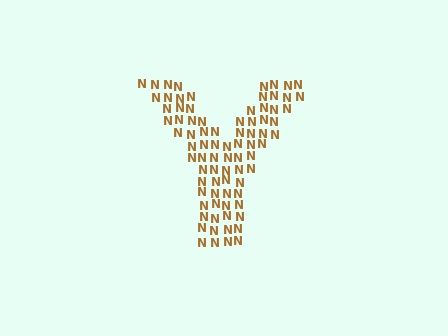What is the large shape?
The large shape is the letter Y.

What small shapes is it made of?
It is made of small letter N's.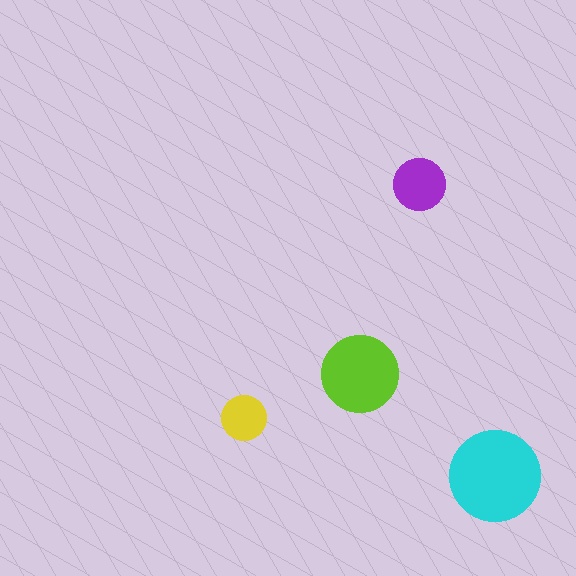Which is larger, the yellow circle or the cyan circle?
The cyan one.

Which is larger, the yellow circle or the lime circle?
The lime one.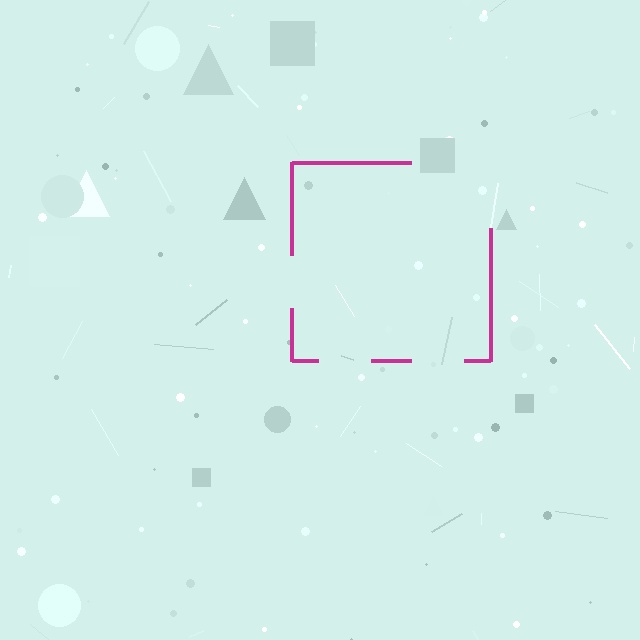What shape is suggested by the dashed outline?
The dashed outline suggests a square.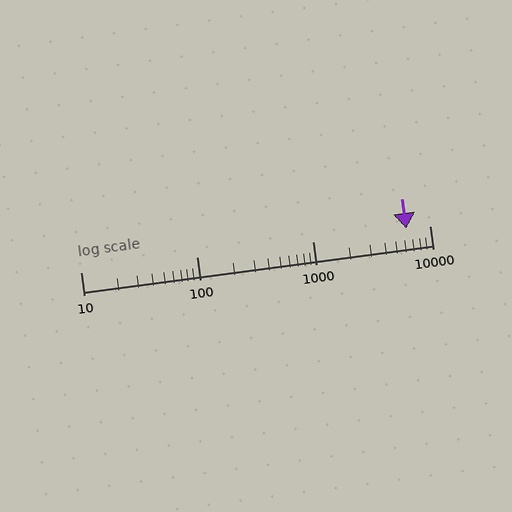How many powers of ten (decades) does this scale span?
The scale spans 3 decades, from 10 to 10000.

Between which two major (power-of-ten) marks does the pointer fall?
The pointer is between 1000 and 10000.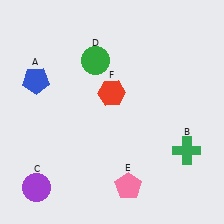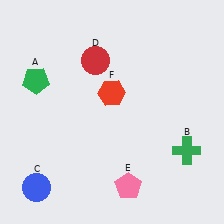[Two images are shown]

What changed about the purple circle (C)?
In Image 1, C is purple. In Image 2, it changed to blue.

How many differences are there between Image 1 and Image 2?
There are 3 differences between the two images.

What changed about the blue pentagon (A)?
In Image 1, A is blue. In Image 2, it changed to green.